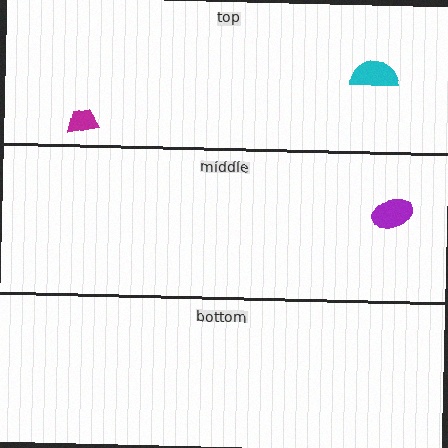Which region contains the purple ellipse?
The middle region.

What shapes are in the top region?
The magenta trapezoid, the cyan semicircle.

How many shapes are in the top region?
2.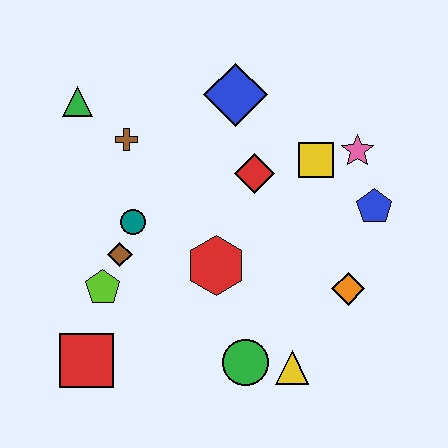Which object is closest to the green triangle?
The brown cross is closest to the green triangle.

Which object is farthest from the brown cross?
The yellow triangle is farthest from the brown cross.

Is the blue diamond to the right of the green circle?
No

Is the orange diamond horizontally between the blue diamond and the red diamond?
No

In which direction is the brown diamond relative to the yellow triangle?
The brown diamond is to the left of the yellow triangle.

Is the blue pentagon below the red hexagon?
No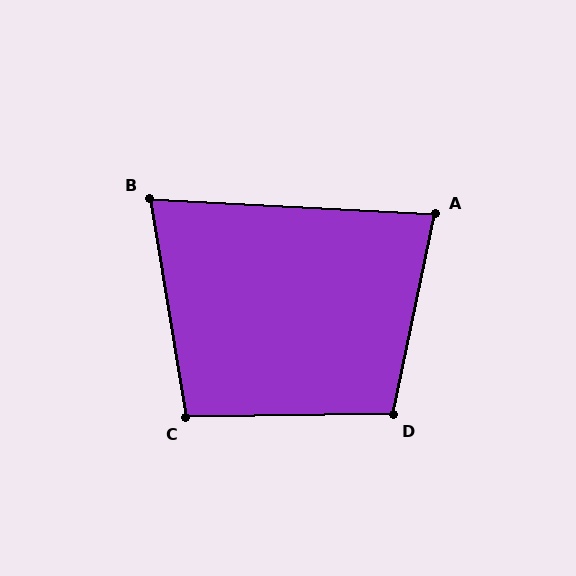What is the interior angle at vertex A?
Approximately 81 degrees (acute).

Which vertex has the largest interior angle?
D, at approximately 102 degrees.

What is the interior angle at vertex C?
Approximately 99 degrees (obtuse).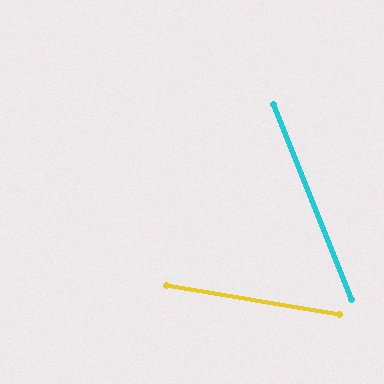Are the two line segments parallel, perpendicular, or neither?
Neither parallel nor perpendicular — they differ by about 59°.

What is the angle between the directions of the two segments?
Approximately 59 degrees.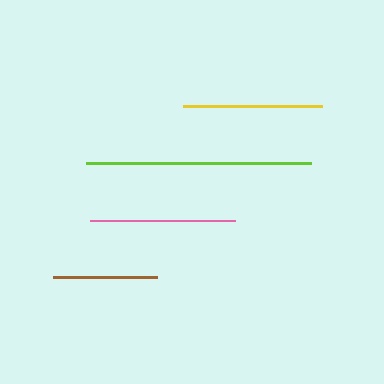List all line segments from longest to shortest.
From longest to shortest: lime, pink, yellow, brown.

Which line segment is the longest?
The lime line is the longest at approximately 225 pixels.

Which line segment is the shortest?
The brown line is the shortest at approximately 104 pixels.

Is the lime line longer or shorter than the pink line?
The lime line is longer than the pink line.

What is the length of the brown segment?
The brown segment is approximately 104 pixels long.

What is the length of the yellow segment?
The yellow segment is approximately 139 pixels long.